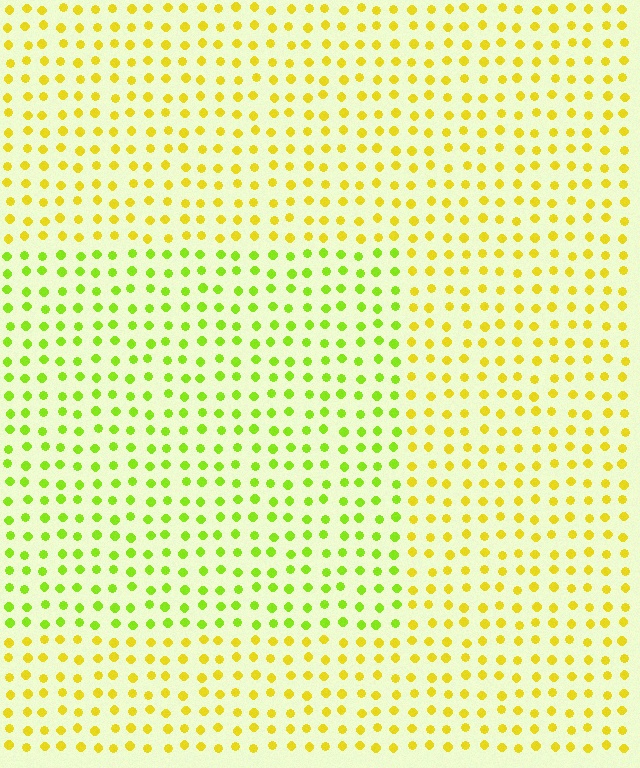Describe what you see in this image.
The image is filled with small yellow elements in a uniform arrangement. A rectangle-shaped region is visible where the elements are tinted to a slightly different hue, forming a subtle color boundary.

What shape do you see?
I see a rectangle.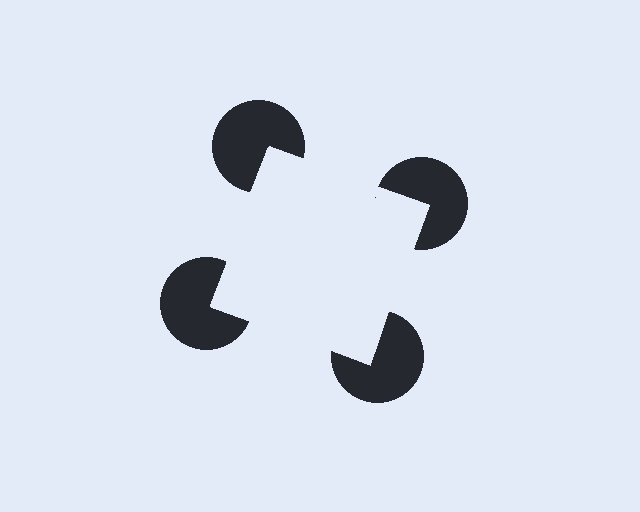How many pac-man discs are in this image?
There are 4 — one at each vertex of the illusory square.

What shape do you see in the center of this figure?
An illusory square — its edges are inferred from the aligned wedge cuts in the pac-man discs, not physically drawn.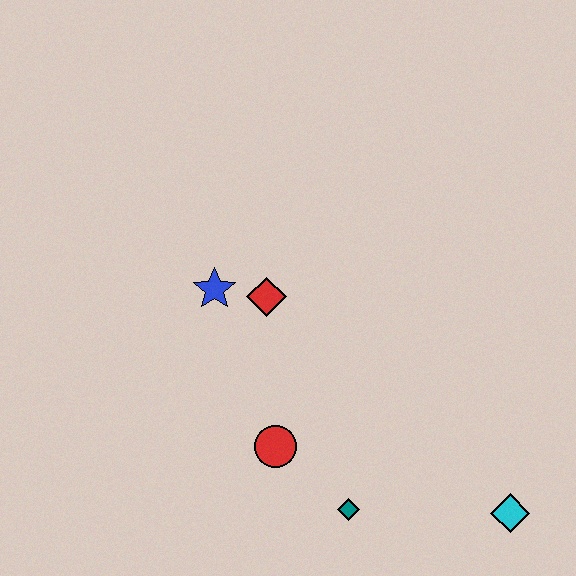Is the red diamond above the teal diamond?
Yes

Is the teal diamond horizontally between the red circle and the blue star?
No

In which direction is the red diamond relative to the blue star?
The red diamond is to the right of the blue star.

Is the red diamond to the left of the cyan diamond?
Yes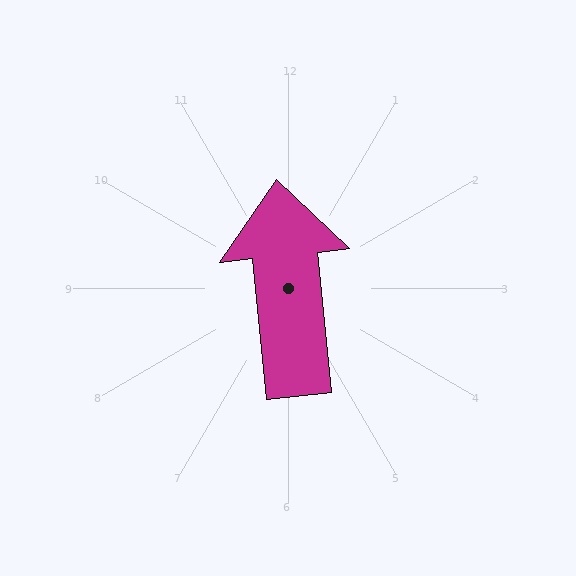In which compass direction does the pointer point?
North.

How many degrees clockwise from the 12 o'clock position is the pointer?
Approximately 354 degrees.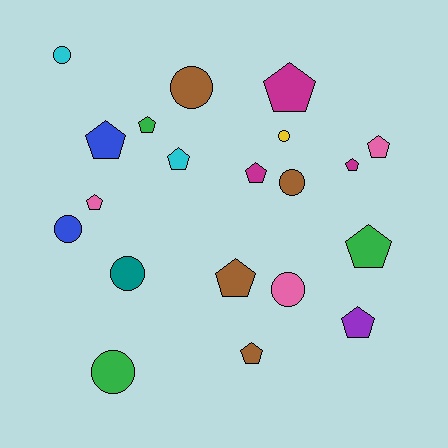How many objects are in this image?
There are 20 objects.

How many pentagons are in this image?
There are 12 pentagons.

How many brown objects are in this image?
There are 4 brown objects.